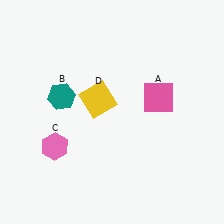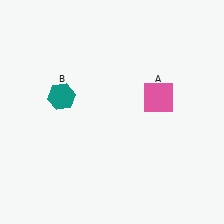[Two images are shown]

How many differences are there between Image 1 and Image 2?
There are 2 differences between the two images.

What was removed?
The pink hexagon (C), the yellow square (D) were removed in Image 2.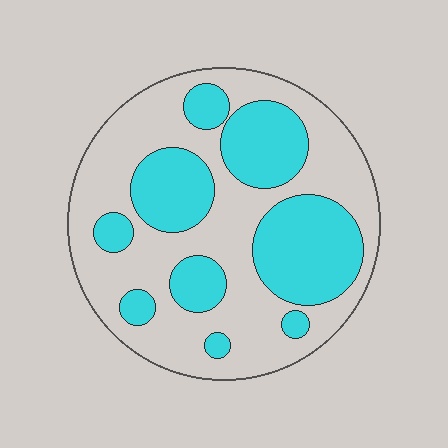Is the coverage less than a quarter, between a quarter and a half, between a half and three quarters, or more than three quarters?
Between a quarter and a half.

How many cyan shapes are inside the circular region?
9.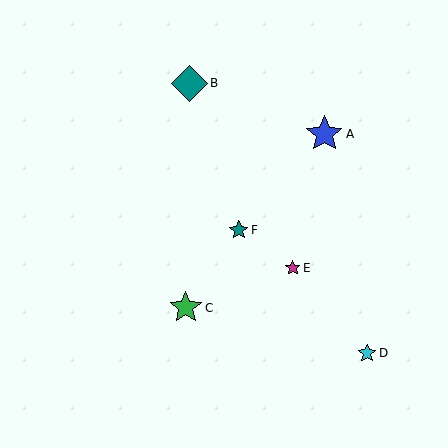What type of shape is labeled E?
Shape E is a magenta star.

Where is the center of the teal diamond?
The center of the teal diamond is at (189, 83).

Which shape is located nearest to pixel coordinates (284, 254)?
The magenta star (labeled E) at (293, 268) is nearest to that location.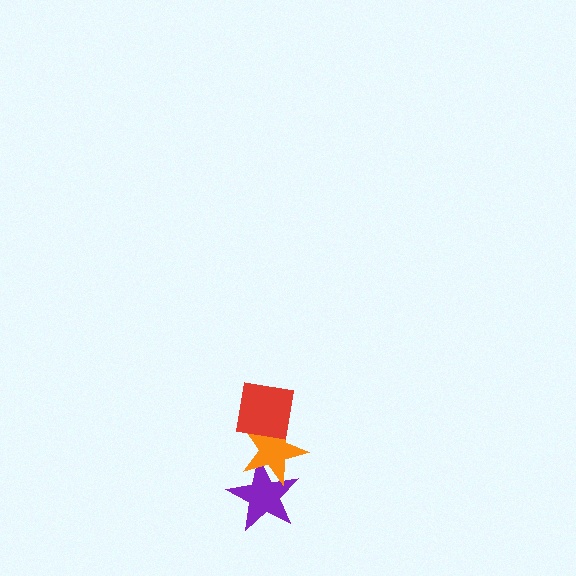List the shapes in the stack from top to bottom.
From top to bottom: the red square, the orange star, the purple star.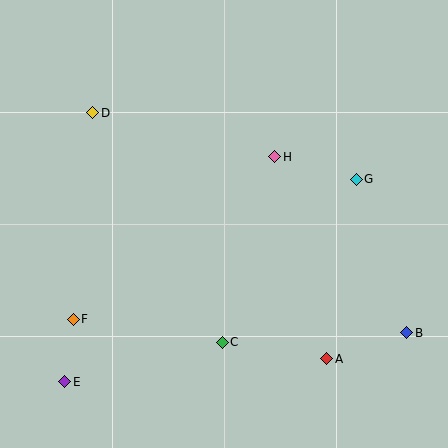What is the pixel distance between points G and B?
The distance between G and B is 161 pixels.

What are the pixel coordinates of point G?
Point G is at (356, 180).